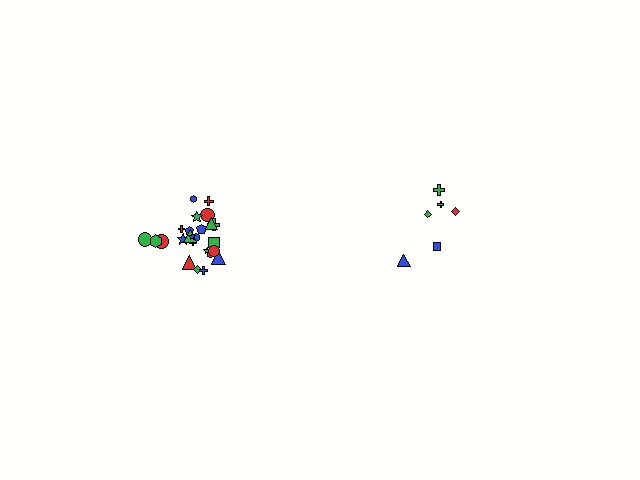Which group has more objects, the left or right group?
The left group.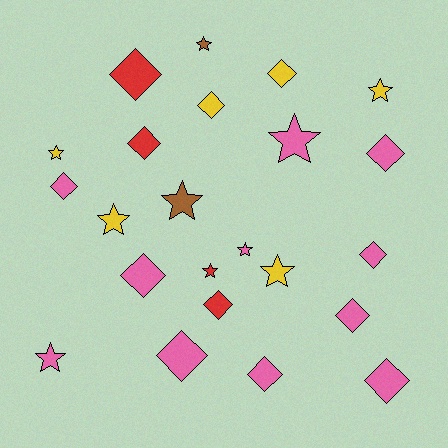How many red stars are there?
There is 1 red star.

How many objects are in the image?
There are 23 objects.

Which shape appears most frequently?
Diamond, with 13 objects.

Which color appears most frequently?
Pink, with 11 objects.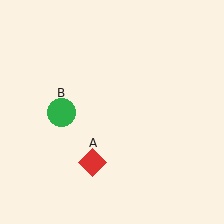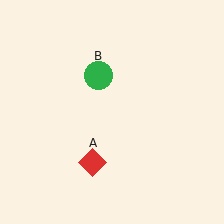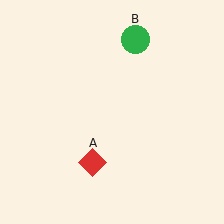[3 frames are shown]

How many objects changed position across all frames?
1 object changed position: green circle (object B).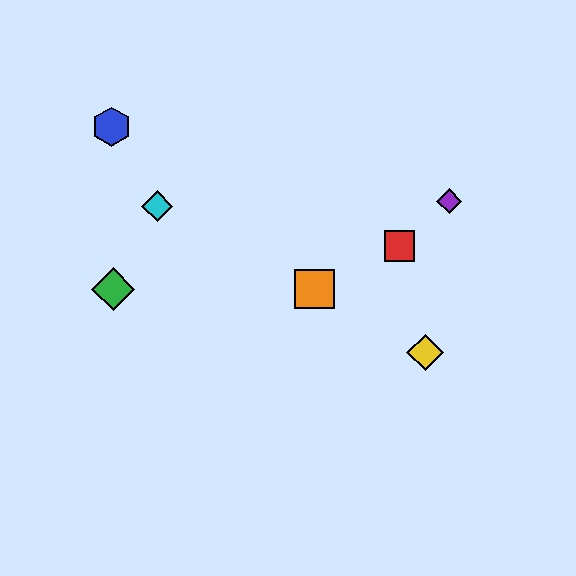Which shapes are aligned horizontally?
The green diamond, the orange square are aligned horizontally.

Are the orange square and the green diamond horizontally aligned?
Yes, both are at y≈289.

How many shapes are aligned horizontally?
2 shapes (the green diamond, the orange square) are aligned horizontally.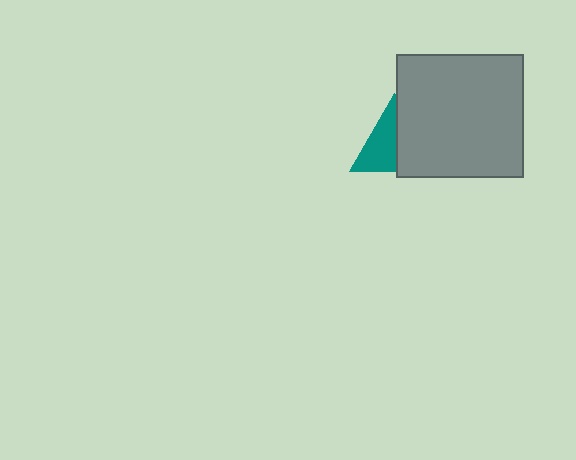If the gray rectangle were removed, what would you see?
You would see the complete teal triangle.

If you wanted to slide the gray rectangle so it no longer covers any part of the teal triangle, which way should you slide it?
Slide it right — that is the most direct way to separate the two shapes.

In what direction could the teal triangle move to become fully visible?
The teal triangle could move left. That would shift it out from behind the gray rectangle entirely.